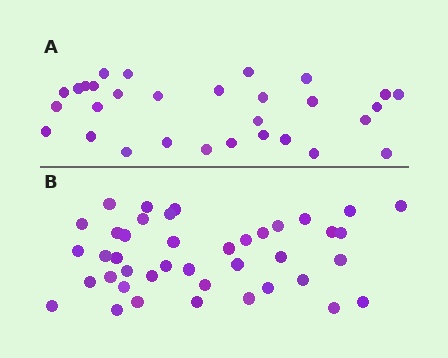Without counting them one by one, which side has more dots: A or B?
Region B (the bottom region) has more dots.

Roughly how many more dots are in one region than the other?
Region B has roughly 12 or so more dots than region A.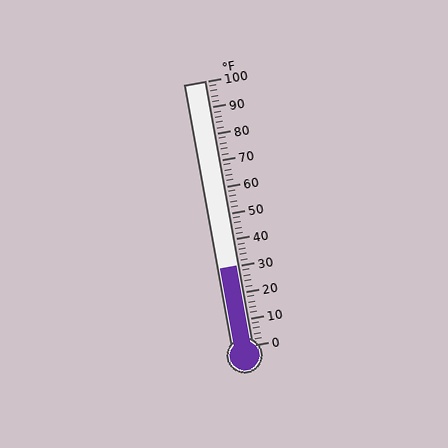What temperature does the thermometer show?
The thermometer shows approximately 30°F.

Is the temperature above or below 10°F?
The temperature is above 10°F.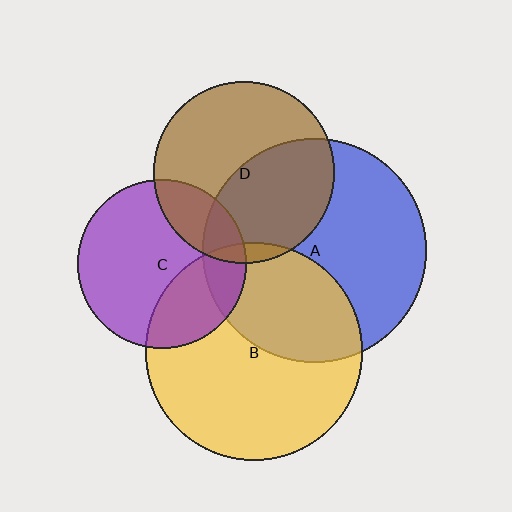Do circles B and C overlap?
Yes.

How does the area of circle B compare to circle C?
Approximately 1.7 times.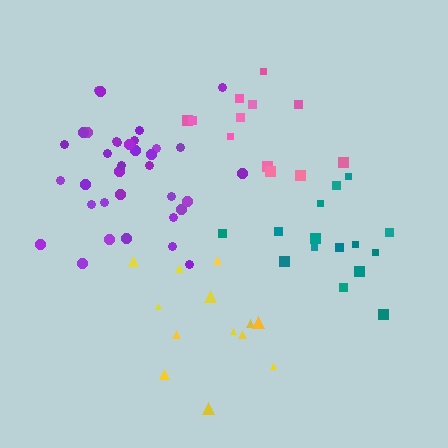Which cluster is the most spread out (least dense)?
Yellow.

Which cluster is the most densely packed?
Purple.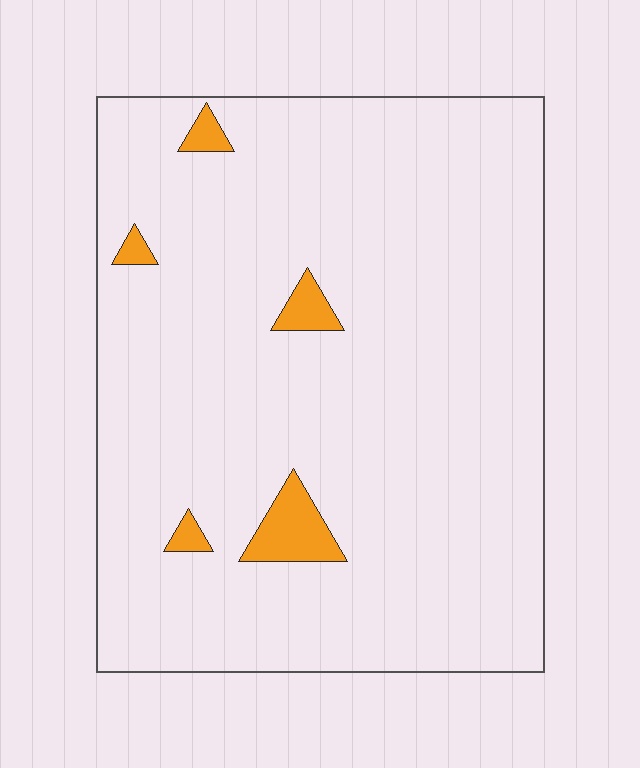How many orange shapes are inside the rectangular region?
5.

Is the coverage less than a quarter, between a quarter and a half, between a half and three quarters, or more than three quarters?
Less than a quarter.